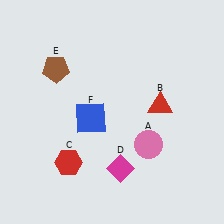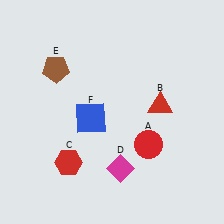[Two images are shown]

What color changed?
The circle (A) changed from pink in Image 1 to red in Image 2.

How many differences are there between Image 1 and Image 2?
There is 1 difference between the two images.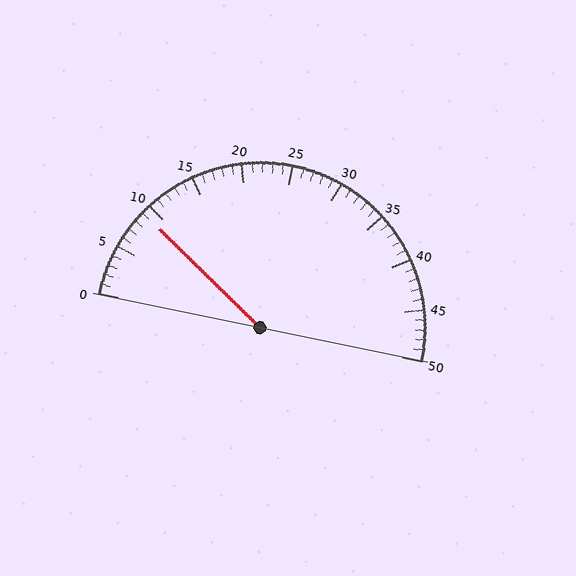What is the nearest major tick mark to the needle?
The nearest major tick mark is 10.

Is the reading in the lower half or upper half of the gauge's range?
The reading is in the lower half of the range (0 to 50).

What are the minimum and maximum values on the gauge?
The gauge ranges from 0 to 50.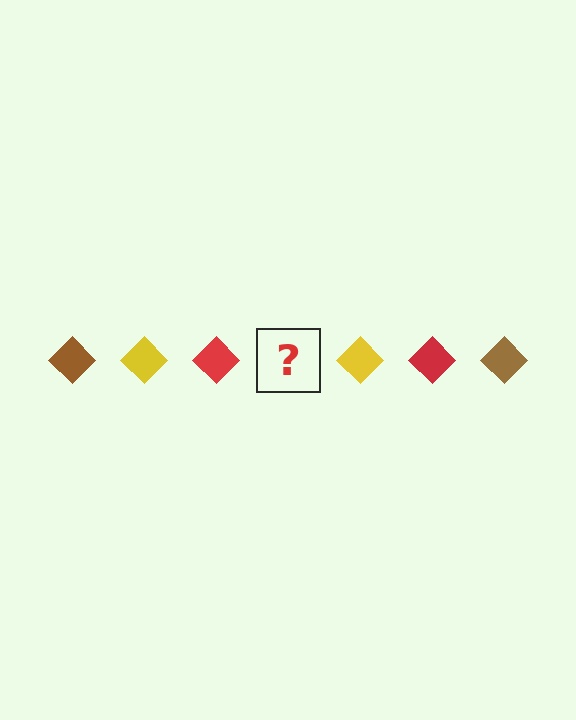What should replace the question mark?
The question mark should be replaced with a brown diamond.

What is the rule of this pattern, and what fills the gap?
The rule is that the pattern cycles through brown, yellow, red diamonds. The gap should be filled with a brown diamond.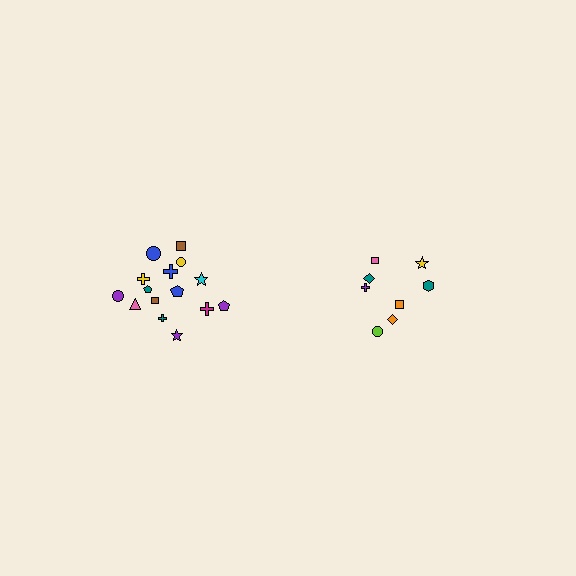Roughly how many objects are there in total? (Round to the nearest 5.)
Roughly 25 objects in total.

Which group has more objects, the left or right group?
The left group.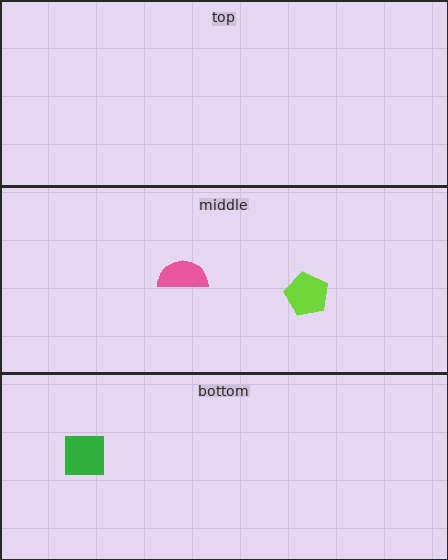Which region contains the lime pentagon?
The middle region.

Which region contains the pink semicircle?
The middle region.